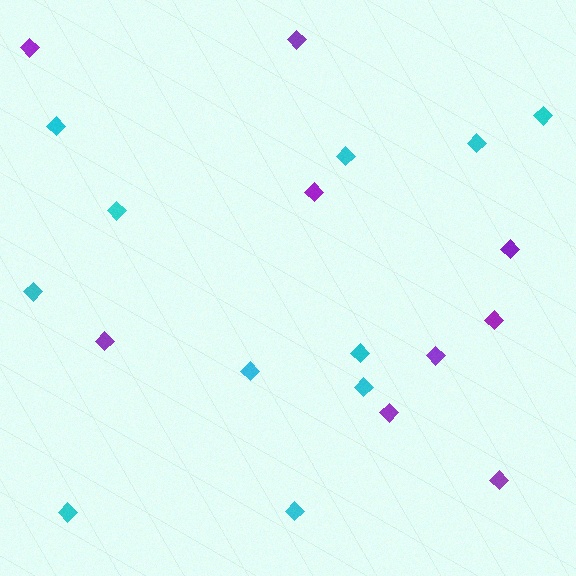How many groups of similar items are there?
There are 2 groups: one group of cyan diamonds (11) and one group of purple diamonds (9).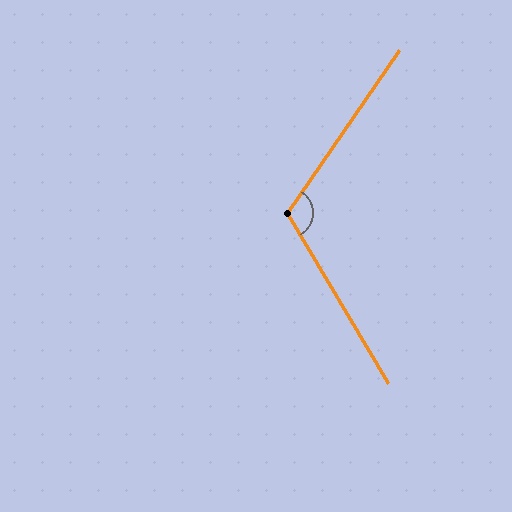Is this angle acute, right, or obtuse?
It is obtuse.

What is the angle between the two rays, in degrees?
Approximately 115 degrees.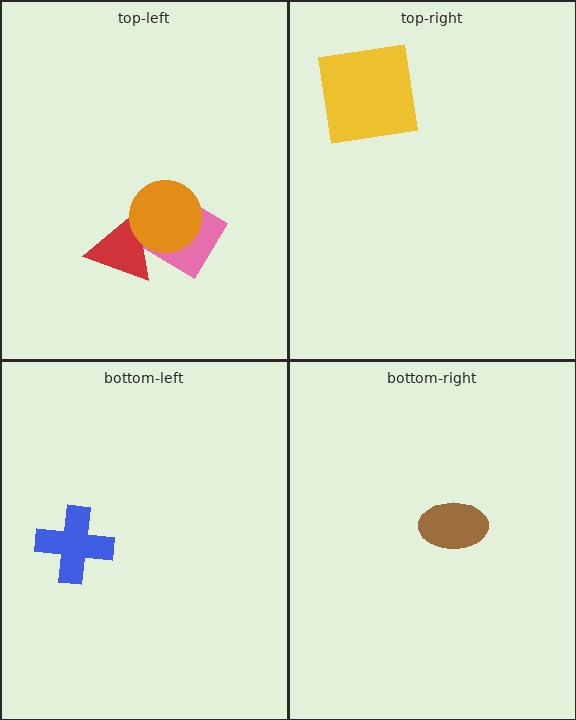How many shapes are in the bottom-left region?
1.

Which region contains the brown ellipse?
The bottom-right region.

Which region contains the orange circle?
The top-left region.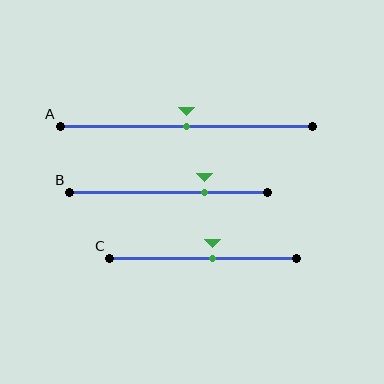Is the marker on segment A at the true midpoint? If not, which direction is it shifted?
Yes, the marker on segment A is at the true midpoint.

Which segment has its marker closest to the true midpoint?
Segment A has its marker closest to the true midpoint.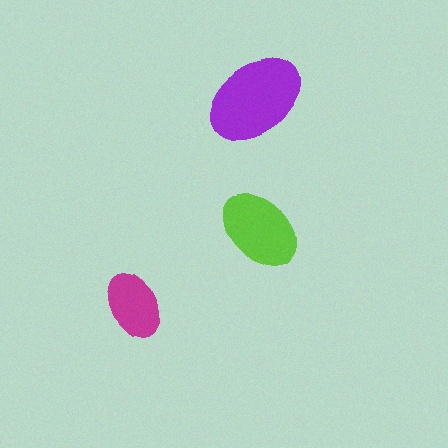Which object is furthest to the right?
The purple ellipse is rightmost.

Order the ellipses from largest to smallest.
the purple one, the lime one, the magenta one.